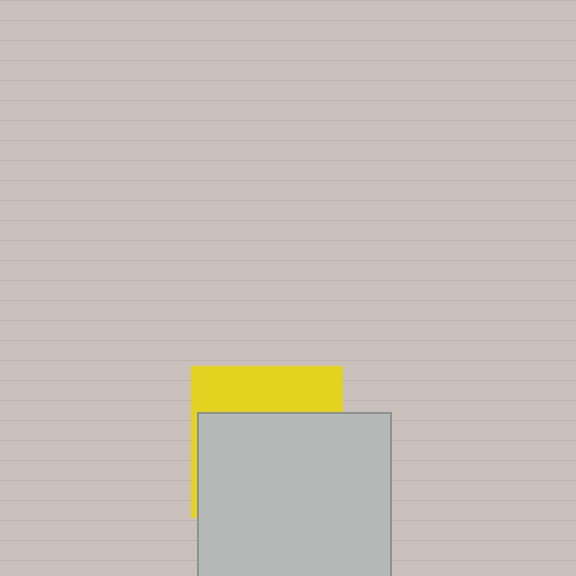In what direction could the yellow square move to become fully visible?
The yellow square could move up. That would shift it out from behind the light gray square entirely.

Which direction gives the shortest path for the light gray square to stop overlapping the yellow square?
Moving down gives the shortest separation.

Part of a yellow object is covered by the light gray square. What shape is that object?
It is a square.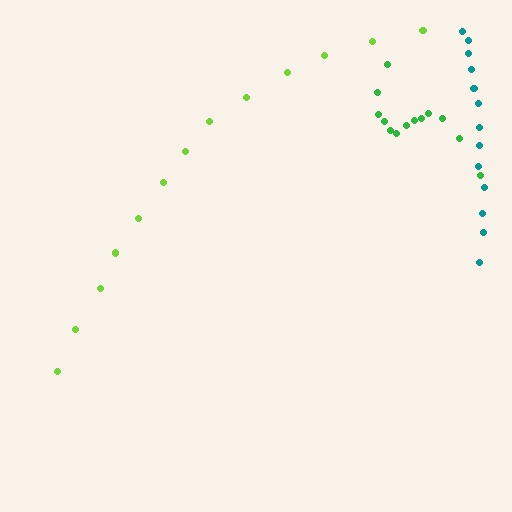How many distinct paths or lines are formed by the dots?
There are 3 distinct paths.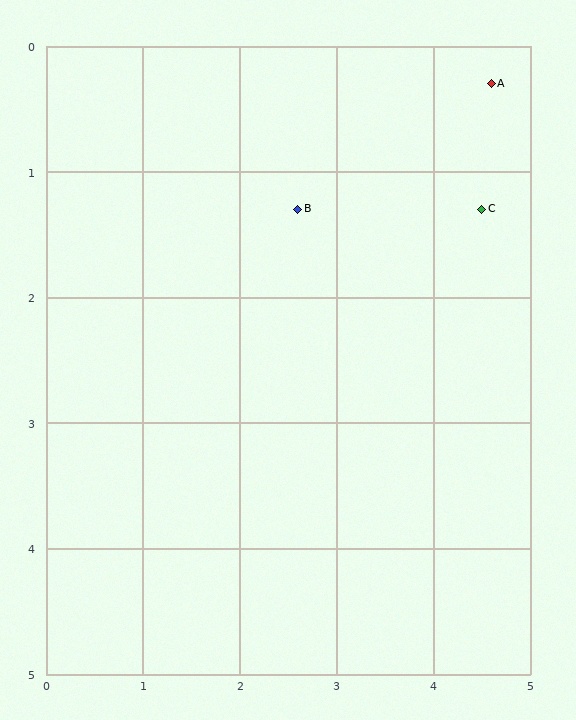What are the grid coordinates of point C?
Point C is at approximately (4.5, 1.3).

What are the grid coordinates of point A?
Point A is at approximately (4.6, 0.3).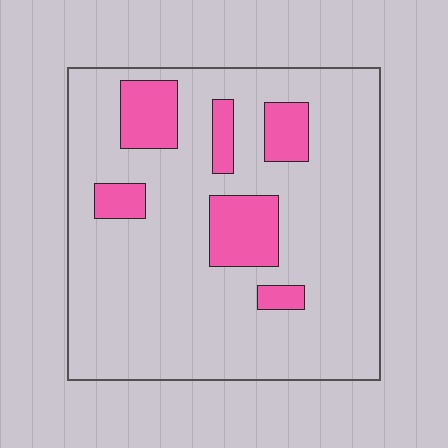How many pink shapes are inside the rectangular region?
6.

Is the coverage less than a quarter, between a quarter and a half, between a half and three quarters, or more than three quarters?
Less than a quarter.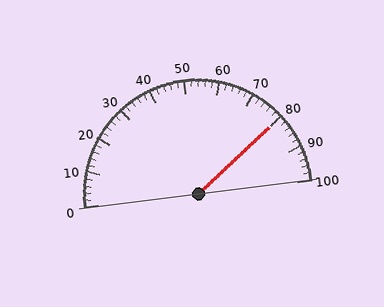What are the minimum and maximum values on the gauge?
The gauge ranges from 0 to 100.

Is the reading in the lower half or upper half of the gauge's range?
The reading is in the upper half of the range (0 to 100).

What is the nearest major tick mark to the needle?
The nearest major tick mark is 80.